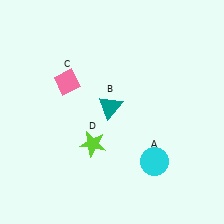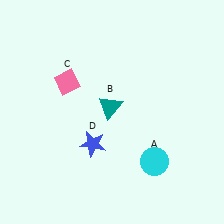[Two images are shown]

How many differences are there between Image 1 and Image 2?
There is 1 difference between the two images.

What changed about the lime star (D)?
In Image 1, D is lime. In Image 2, it changed to blue.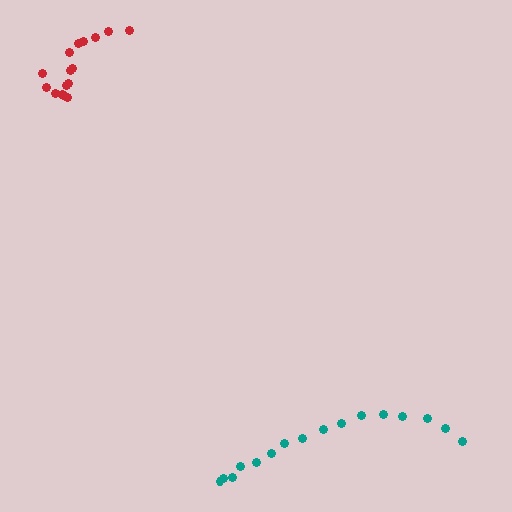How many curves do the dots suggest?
There are 2 distinct paths.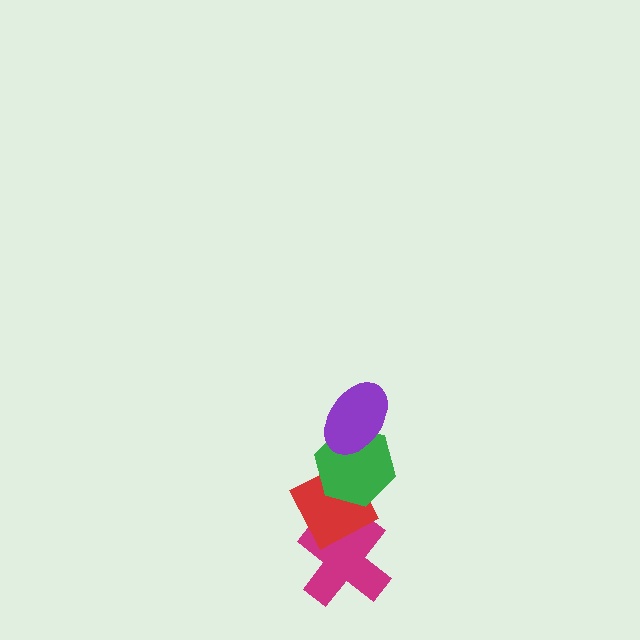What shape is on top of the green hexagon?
The purple ellipse is on top of the green hexagon.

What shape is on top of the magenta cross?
The red diamond is on top of the magenta cross.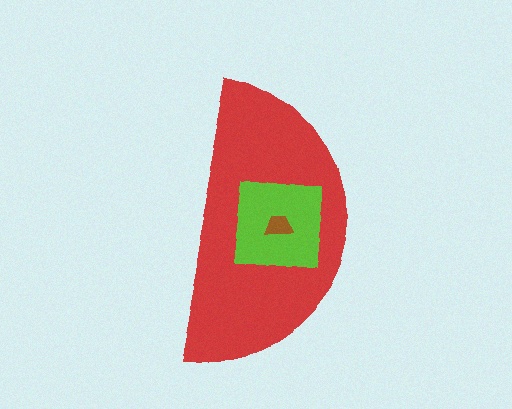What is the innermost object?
The brown trapezoid.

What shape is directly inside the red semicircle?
The lime square.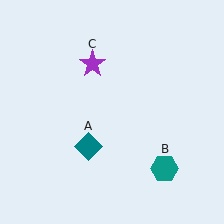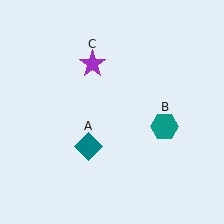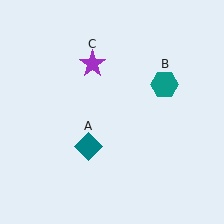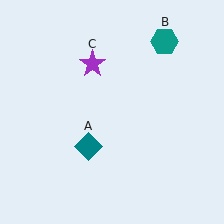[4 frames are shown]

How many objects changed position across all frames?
1 object changed position: teal hexagon (object B).